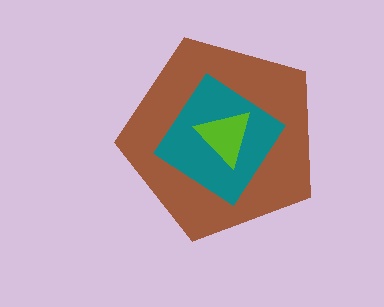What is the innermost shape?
The lime triangle.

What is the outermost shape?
The brown pentagon.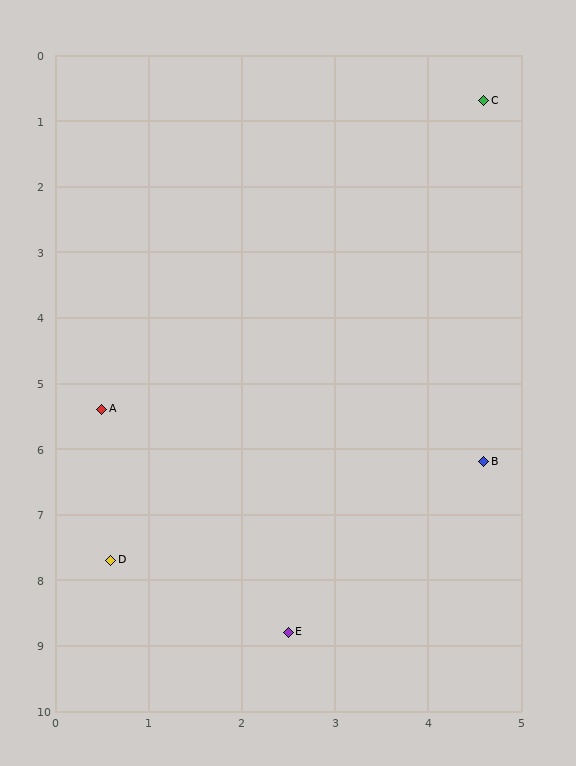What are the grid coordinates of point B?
Point B is at approximately (4.6, 6.2).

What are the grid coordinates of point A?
Point A is at approximately (0.5, 5.4).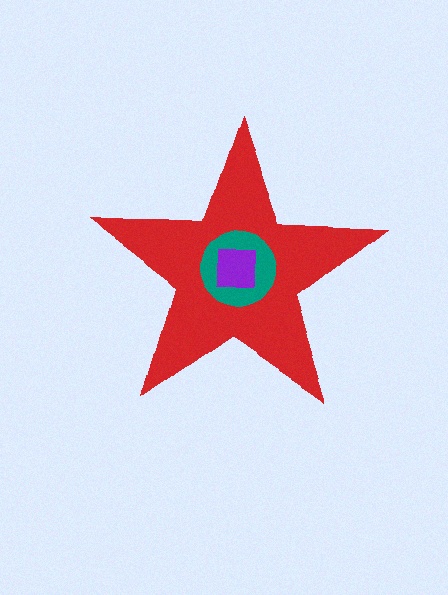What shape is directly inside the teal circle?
The purple square.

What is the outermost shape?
The red star.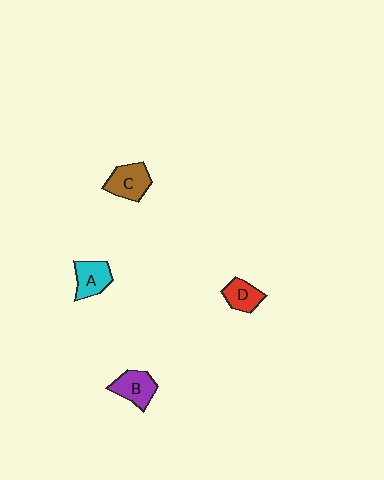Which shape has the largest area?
Shape C (brown).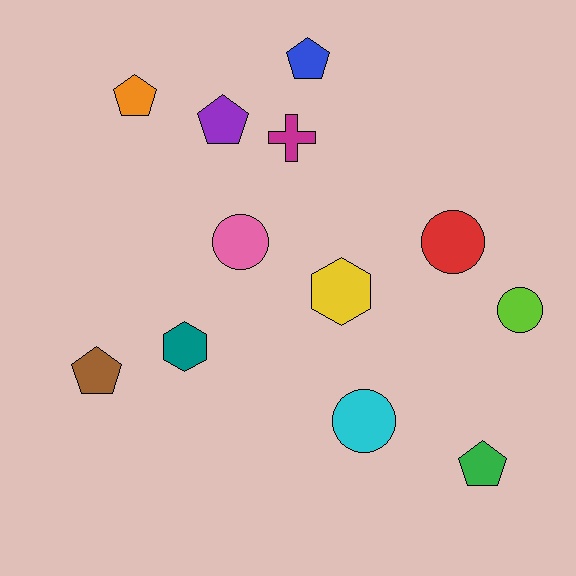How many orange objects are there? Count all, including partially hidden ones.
There is 1 orange object.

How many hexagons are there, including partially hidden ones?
There are 2 hexagons.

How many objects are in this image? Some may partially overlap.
There are 12 objects.